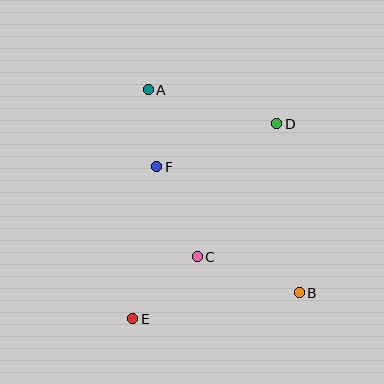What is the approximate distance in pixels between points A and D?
The distance between A and D is approximately 133 pixels.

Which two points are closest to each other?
Points A and F are closest to each other.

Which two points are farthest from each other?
Points A and B are farthest from each other.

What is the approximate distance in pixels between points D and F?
The distance between D and F is approximately 127 pixels.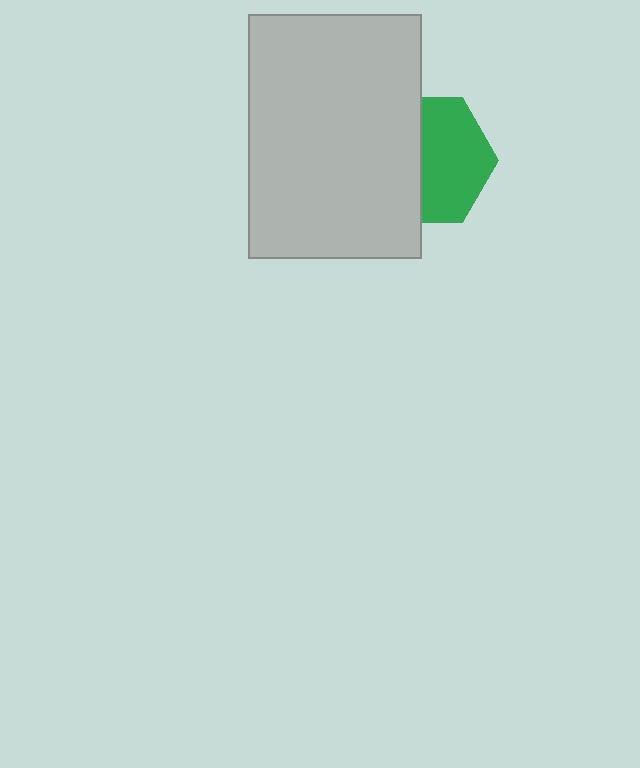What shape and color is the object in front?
The object in front is a light gray rectangle.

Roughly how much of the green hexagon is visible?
About half of it is visible (roughly 55%).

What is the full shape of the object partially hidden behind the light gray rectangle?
The partially hidden object is a green hexagon.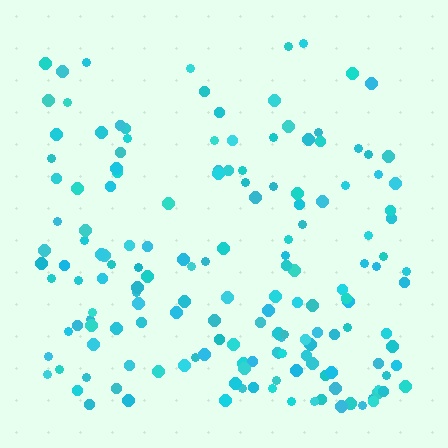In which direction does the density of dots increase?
From top to bottom, with the bottom side densest.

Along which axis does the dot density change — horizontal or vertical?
Vertical.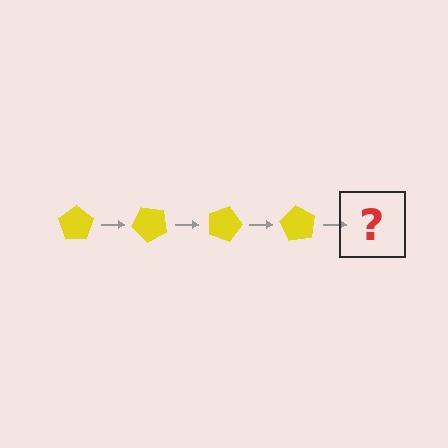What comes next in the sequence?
The next element should be a yellow pentagon rotated 180 degrees.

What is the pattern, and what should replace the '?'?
The pattern is that the pentagon rotates 45 degrees each step. The '?' should be a yellow pentagon rotated 180 degrees.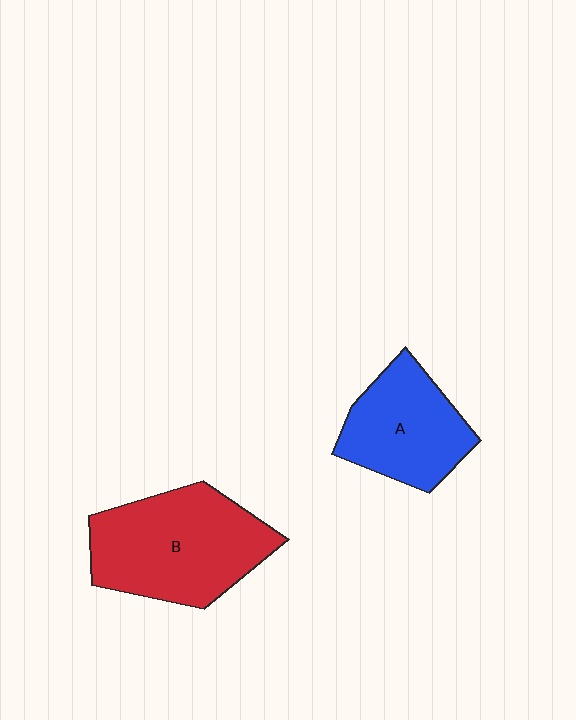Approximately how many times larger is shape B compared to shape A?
Approximately 1.4 times.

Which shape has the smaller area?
Shape A (blue).